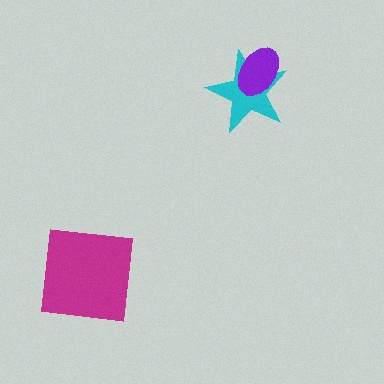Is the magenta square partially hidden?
No, no other shape covers it.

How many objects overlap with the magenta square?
0 objects overlap with the magenta square.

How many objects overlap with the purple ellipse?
1 object overlaps with the purple ellipse.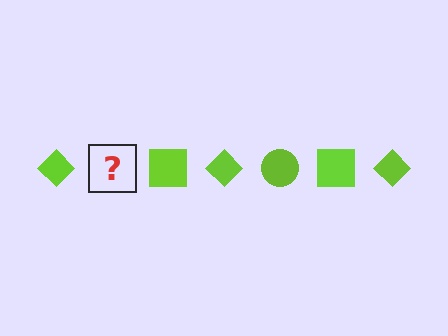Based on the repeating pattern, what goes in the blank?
The blank should be a lime circle.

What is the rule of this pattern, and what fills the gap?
The rule is that the pattern cycles through diamond, circle, square shapes in lime. The gap should be filled with a lime circle.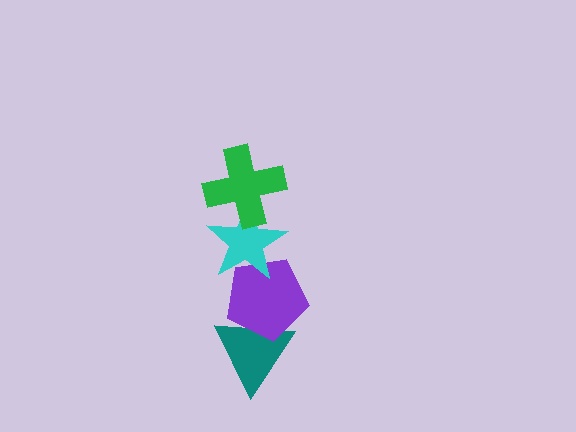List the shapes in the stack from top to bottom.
From top to bottom: the green cross, the cyan star, the purple pentagon, the teal triangle.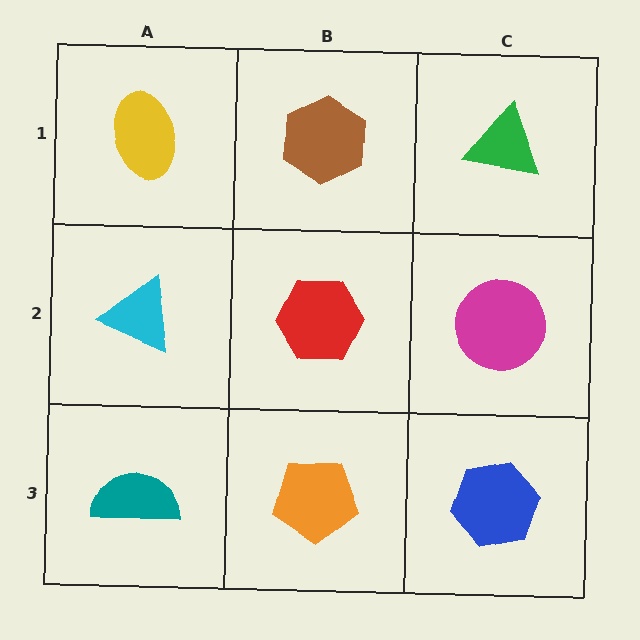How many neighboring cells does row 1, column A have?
2.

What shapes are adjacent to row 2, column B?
A brown hexagon (row 1, column B), an orange pentagon (row 3, column B), a cyan triangle (row 2, column A), a magenta circle (row 2, column C).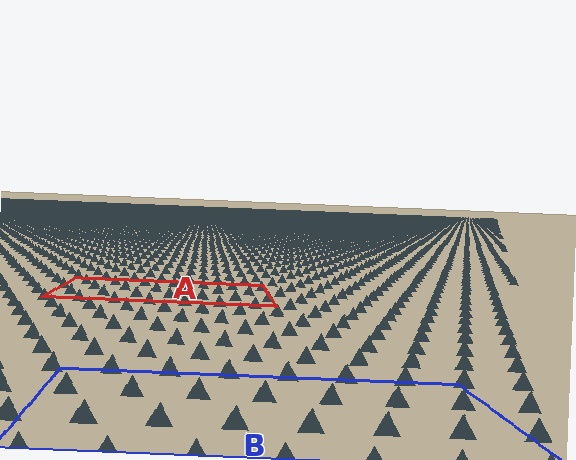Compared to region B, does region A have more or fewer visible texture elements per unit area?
Region A has more texture elements per unit area — they are packed more densely because it is farther away.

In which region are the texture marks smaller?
The texture marks are smaller in region A, because it is farther away.